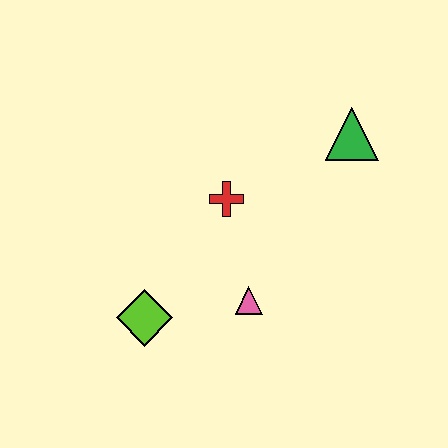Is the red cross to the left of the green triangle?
Yes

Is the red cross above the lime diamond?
Yes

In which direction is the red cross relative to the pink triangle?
The red cross is above the pink triangle.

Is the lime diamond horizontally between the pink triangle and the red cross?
No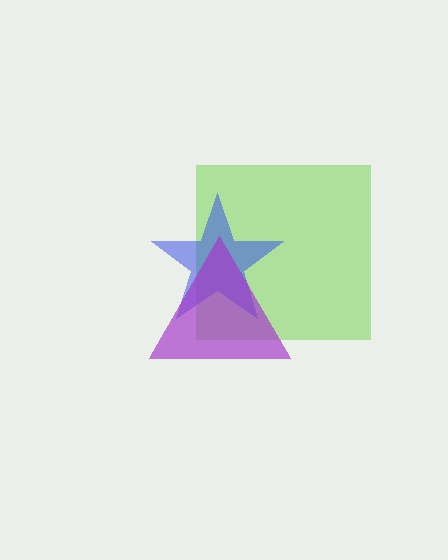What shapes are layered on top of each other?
The layered shapes are: a lime square, a blue star, a purple triangle.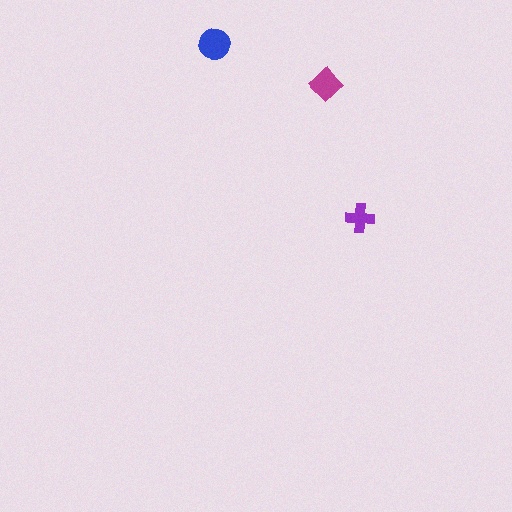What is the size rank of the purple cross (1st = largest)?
3rd.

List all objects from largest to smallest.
The blue circle, the magenta diamond, the purple cross.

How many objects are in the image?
There are 3 objects in the image.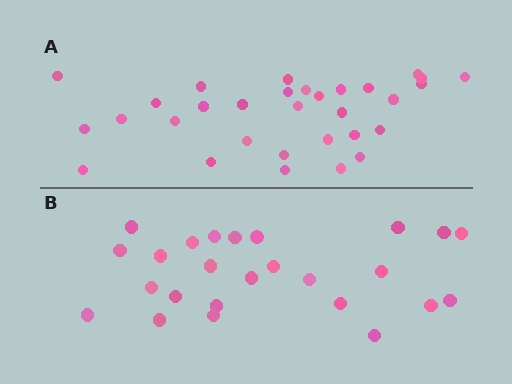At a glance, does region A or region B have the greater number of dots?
Region A (the top region) has more dots.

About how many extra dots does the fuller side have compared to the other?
Region A has about 6 more dots than region B.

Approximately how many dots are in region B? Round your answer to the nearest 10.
About 20 dots. (The exact count is 25, which rounds to 20.)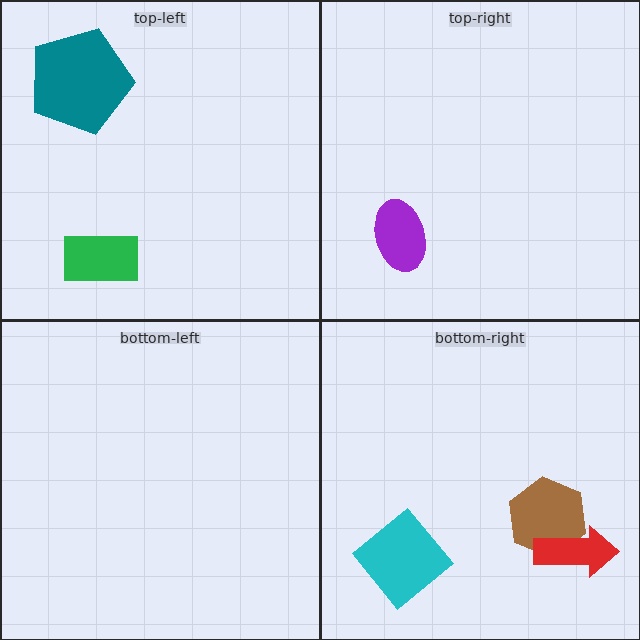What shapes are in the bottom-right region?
The brown hexagon, the red arrow, the cyan diamond.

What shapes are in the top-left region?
The green rectangle, the teal pentagon.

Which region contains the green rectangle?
The top-left region.